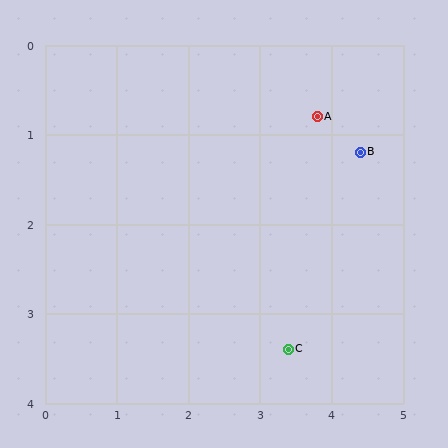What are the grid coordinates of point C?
Point C is at approximately (3.4, 3.4).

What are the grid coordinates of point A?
Point A is at approximately (3.8, 0.8).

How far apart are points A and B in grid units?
Points A and B are about 0.7 grid units apart.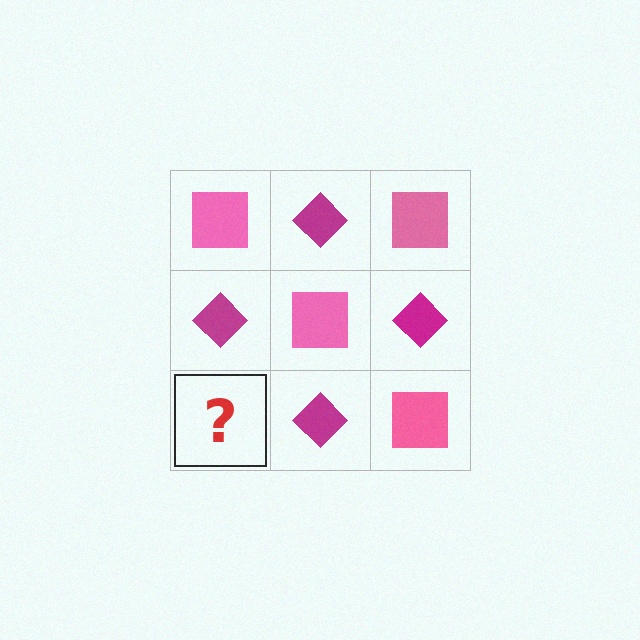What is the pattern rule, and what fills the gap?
The rule is that it alternates pink square and magenta diamond in a checkerboard pattern. The gap should be filled with a pink square.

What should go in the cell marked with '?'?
The missing cell should contain a pink square.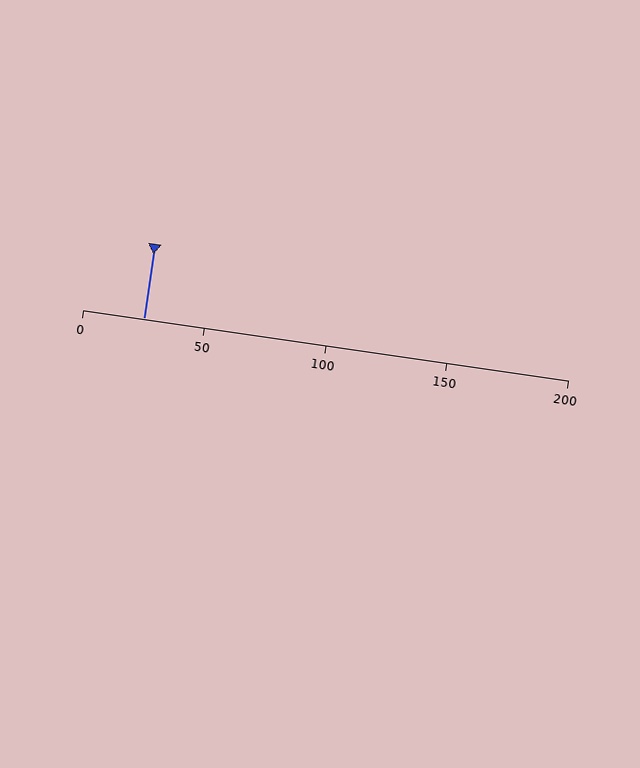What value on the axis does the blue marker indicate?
The marker indicates approximately 25.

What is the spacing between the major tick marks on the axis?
The major ticks are spaced 50 apart.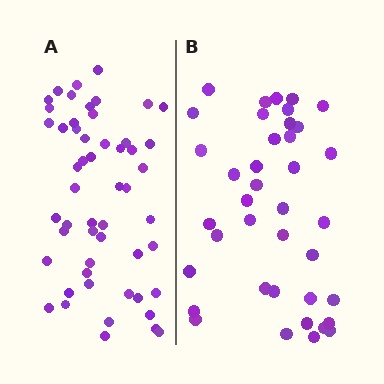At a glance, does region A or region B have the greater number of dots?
Region A (the left region) has more dots.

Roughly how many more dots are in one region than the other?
Region A has approximately 15 more dots than region B.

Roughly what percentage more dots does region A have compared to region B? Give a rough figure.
About 35% more.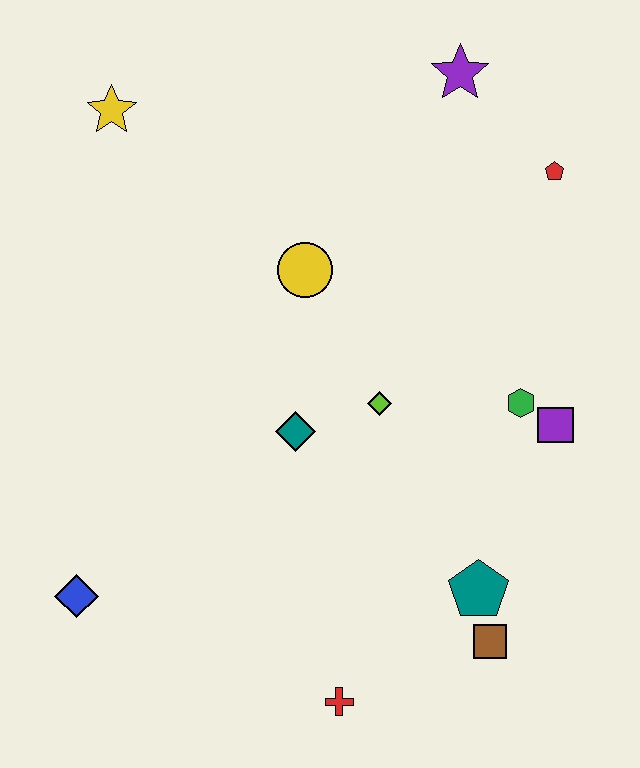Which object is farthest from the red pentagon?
The blue diamond is farthest from the red pentagon.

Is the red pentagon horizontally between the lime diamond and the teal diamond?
No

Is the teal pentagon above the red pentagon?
No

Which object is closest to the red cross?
The brown square is closest to the red cross.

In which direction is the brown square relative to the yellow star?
The brown square is below the yellow star.